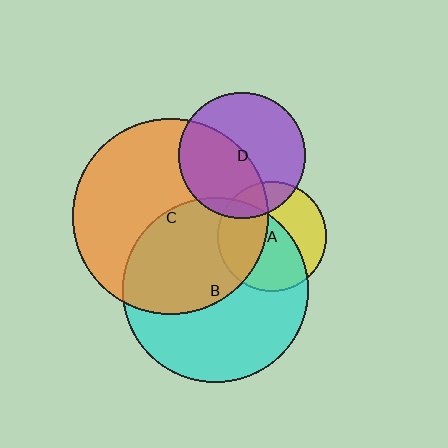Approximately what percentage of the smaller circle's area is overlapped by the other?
Approximately 5%.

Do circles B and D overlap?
Yes.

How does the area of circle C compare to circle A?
Approximately 3.2 times.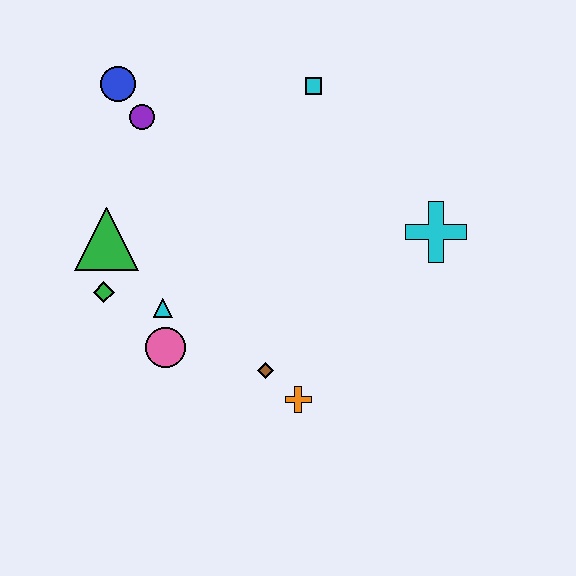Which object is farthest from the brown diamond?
The blue circle is farthest from the brown diamond.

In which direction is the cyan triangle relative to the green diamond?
The cyan triangle is to the right of the green diamond.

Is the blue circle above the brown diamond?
Yes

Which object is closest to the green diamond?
The green triangle is closest to the green diamond.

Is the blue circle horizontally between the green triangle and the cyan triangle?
Yes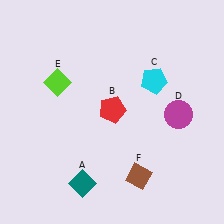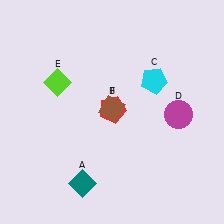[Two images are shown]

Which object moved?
The brown diamond (F) moved up.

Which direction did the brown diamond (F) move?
The brown diamond (F) moved up.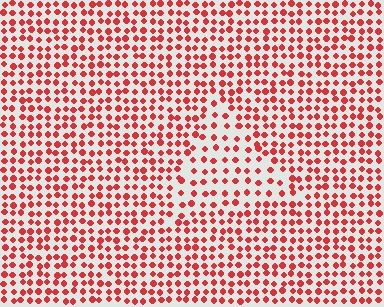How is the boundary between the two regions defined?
The boundary is defined by a change in element density (approximately 1.6x ratio). All elements are the same color, size, and shape.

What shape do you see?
I see a triangle.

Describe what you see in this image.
The image contains small red elements arranged at two different densities. A triangle-shaped region is visible where the elements are less densely packed than the surrounding area.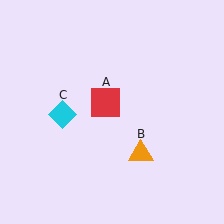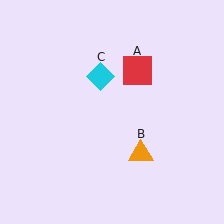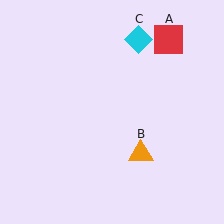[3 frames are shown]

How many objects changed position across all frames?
2 objects changed position: red square (object A), cyan diamond (object C).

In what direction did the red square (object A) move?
The red square (object A) moved up and to the right.